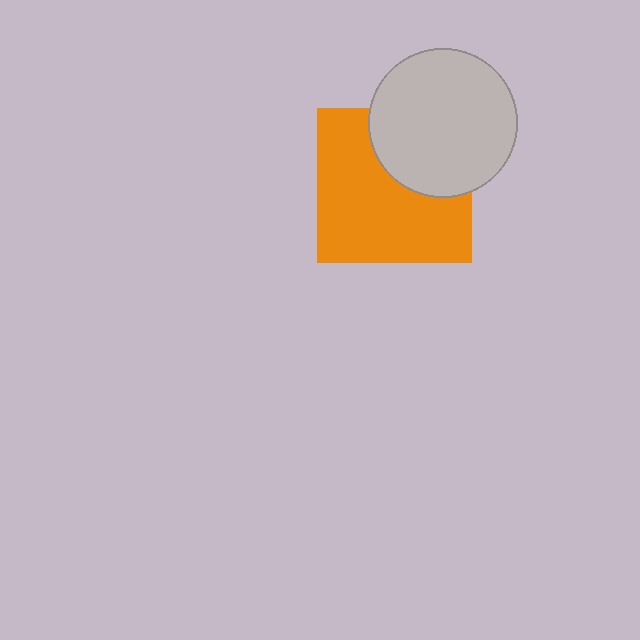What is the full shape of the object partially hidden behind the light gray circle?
The partially hidden object is an orange square.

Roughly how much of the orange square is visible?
Most of it is visible (roughly 66%).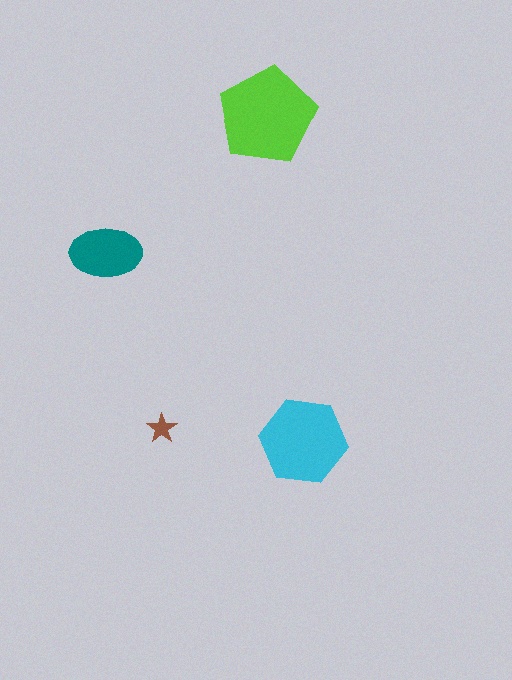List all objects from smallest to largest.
The brown star, the teal ellipse, the cyan hexagon, the lime pentagon.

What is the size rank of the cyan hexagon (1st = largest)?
2nd.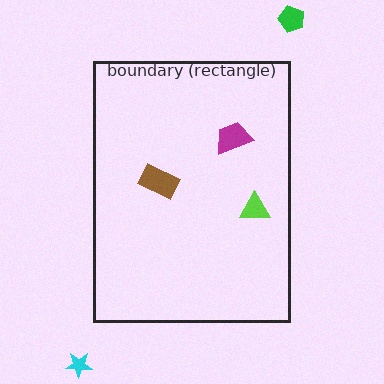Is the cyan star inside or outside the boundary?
Outside.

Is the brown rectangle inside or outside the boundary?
Inside.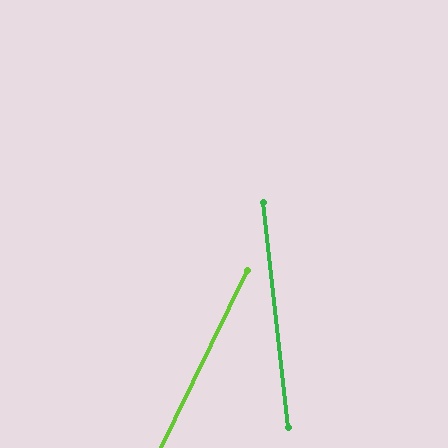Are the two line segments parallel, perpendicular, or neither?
Neither parallel nor perpendicular — they differ by about 32°.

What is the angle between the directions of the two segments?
Approximately 32 degrees.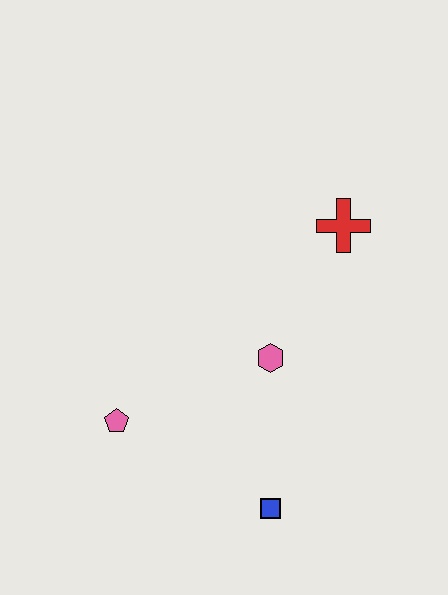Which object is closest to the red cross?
The pink hexagon is closest to the red cross.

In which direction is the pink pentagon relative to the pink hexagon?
The pink pentagon is to the left of the pink hexagon.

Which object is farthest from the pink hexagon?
The pink pentagon is farthest from the pink hexagon.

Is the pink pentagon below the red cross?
Yes